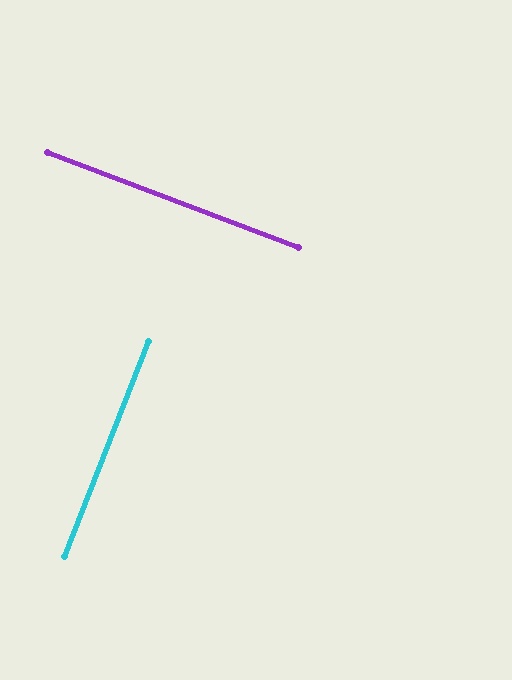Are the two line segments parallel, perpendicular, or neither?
Perpendicular — they meet at approximately 89°.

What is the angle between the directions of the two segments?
Approximately 89 degrees.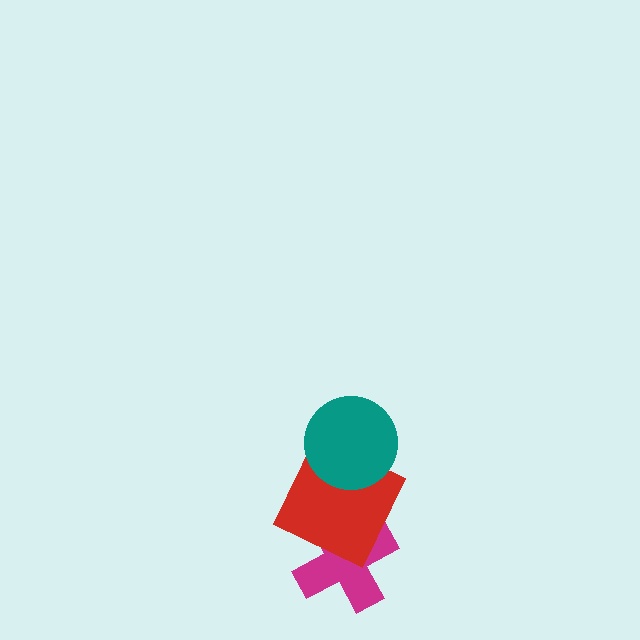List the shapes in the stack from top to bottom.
From top to bottom: the teal circle, the red square, the magenta cross.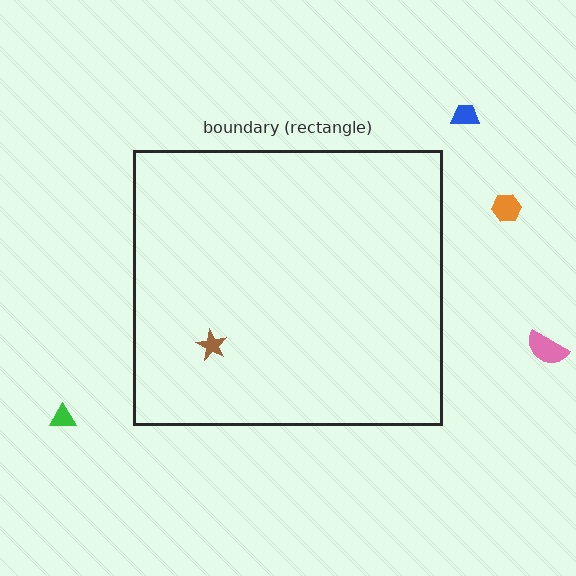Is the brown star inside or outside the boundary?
Inside.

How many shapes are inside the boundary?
1 inside, 4 outside.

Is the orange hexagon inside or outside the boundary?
Outside.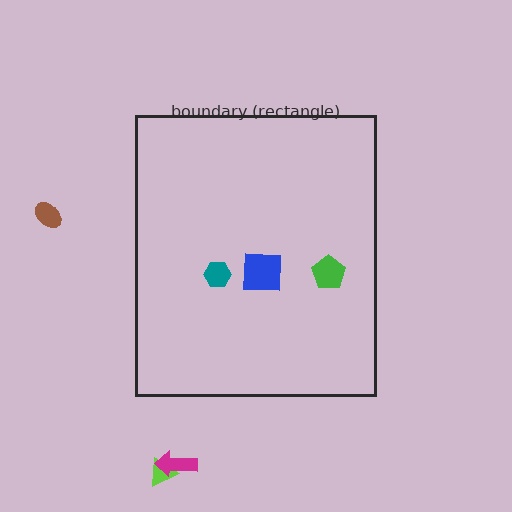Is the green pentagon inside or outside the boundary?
Inside.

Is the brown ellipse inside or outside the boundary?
Outside.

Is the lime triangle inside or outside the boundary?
Outside.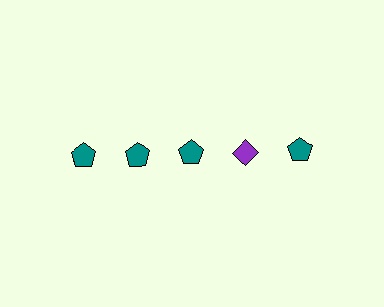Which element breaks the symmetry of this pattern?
The purple diamond in the top row, second from right column breaks the symmetry. All other shapes are teal pentagons.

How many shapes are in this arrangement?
There are 5 shapes arranged in a grid pattern.